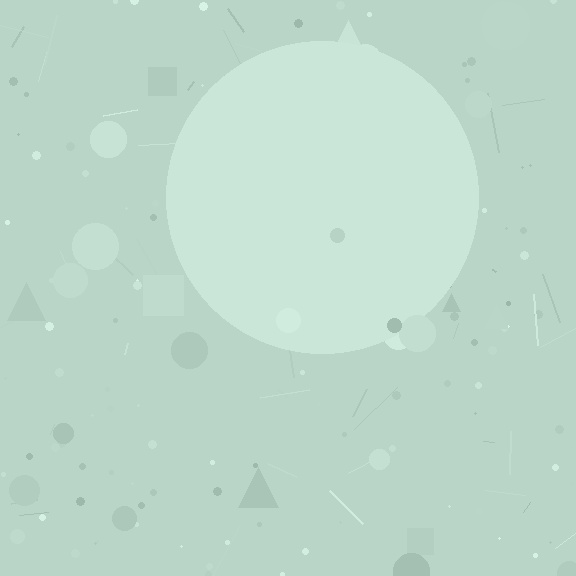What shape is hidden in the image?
A circle is hidden in the image.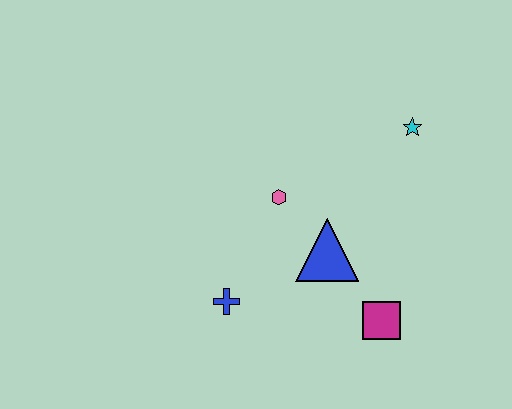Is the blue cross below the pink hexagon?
Yes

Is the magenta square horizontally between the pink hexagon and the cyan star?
Yes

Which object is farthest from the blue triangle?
The cyan star is farthest from the blue triangle.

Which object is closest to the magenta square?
The blue triangle is closest to the magenta square.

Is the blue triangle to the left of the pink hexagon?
No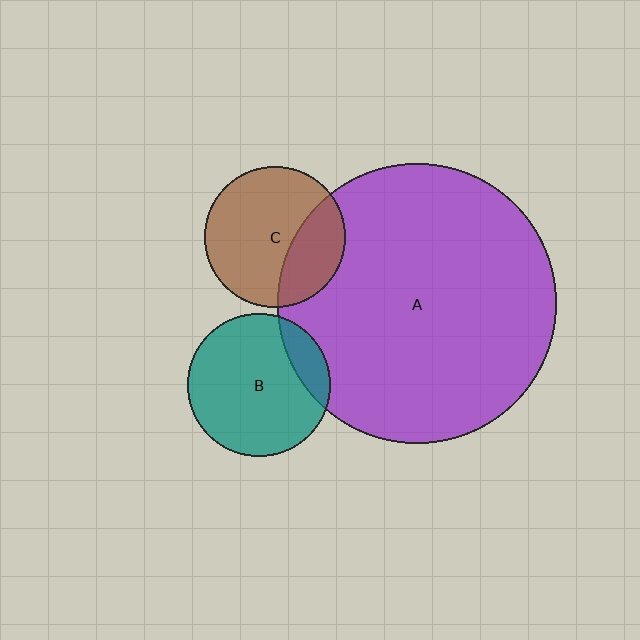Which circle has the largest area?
Circle A (purple).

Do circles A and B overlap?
Yes.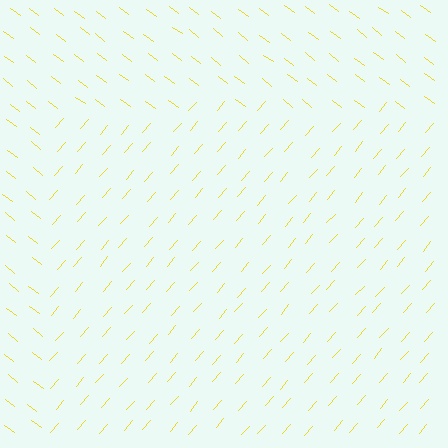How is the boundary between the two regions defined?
The boundary is defined purely by a change in line orientation (approximately 86 degrees difference). All lines are the same color and thickness.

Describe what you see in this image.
The image is filled with small yellow line segments. A rectangle region in the image has lines oriented differently from the surrounding lines, creating a visible texture boundary.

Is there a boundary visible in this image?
Yes, there is a texture boundary formed by a change in line orientation.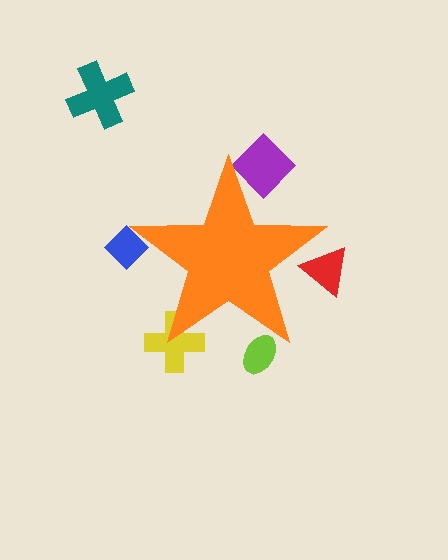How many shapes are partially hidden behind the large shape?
5 shapes are partially hidden.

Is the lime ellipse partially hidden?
Yes, the lime ellipse is partially hidden behind the orange star.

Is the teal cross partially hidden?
No, the teal cross is fully visible.